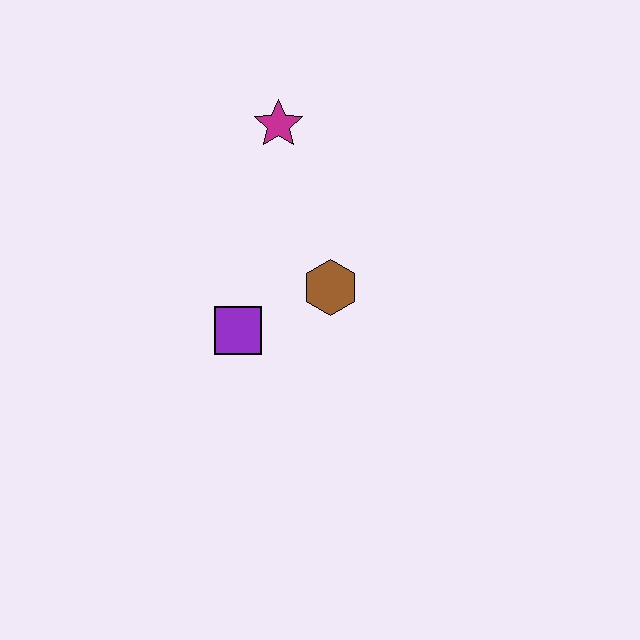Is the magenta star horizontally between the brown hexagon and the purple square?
Yes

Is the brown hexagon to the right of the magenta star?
Yes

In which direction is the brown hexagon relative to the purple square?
The brown hexagon is to the right of the purple square.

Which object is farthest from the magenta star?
The purple square is farthest from the magenta star.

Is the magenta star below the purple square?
No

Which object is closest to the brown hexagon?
The purple square is closest to the brown hexagon.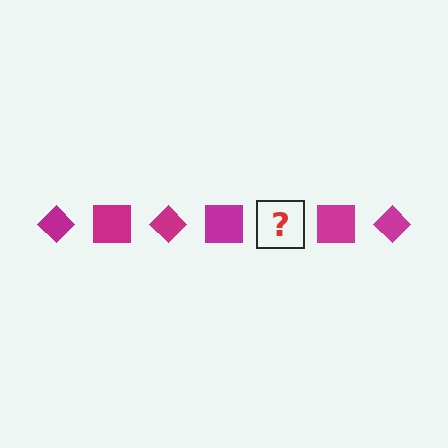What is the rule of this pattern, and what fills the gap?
The rule is that the pattern cycles through diamond, square shapes in magenta. The gap should be filled with a magenta diamond.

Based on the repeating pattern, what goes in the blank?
The blank should be a magenta diamond.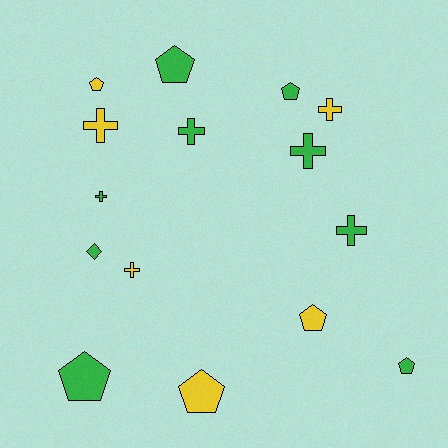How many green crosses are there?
There are 4 green crosses.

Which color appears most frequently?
Green, with 9 objects.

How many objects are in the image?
There are 15 objects.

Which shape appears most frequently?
Pentagon, with 7 objects.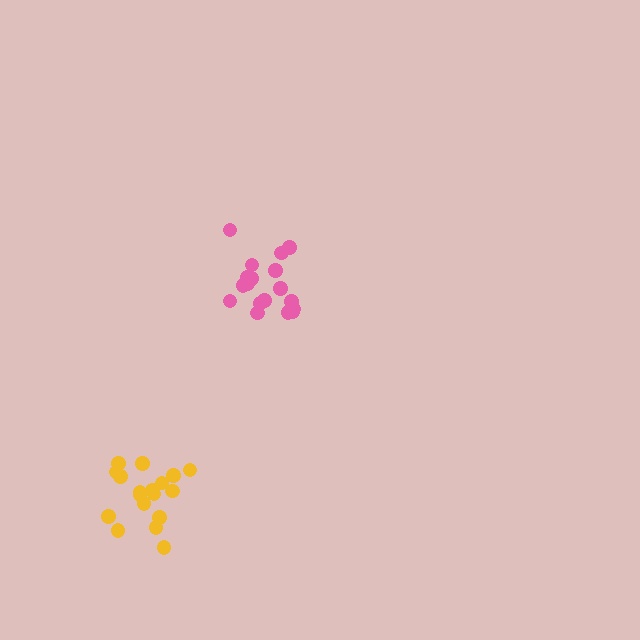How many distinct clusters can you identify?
There are 2 distinct clusters.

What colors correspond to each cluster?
The clusters are colored: pink, yellow.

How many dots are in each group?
Group 1: 18 dots, Group 2: 18 dots (36 total).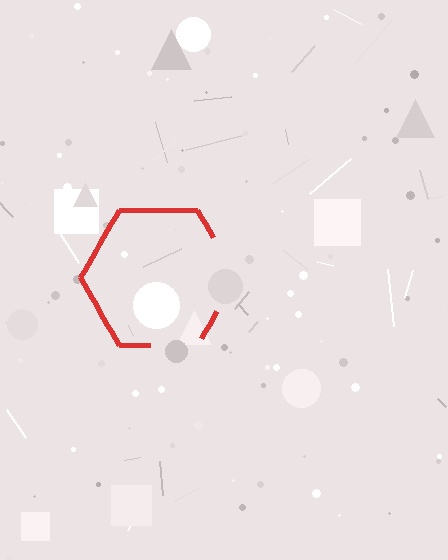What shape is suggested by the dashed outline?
The dashed outline suggests a hexagon.